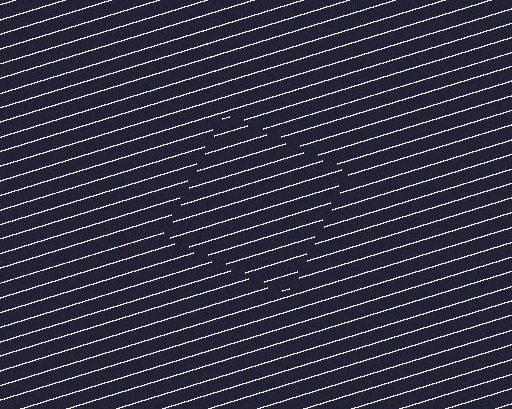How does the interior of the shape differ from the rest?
The interior of the shape contains the same grating, shifted by half a period — the contour is defined by the phase discontinuity where line-ends from the inner and outer gratings abut.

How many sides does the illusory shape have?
4 sides — the line-ends trace a square.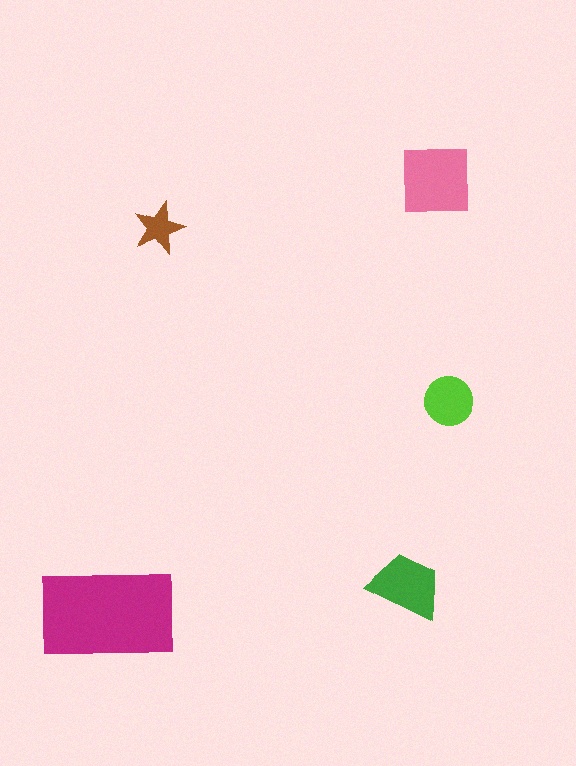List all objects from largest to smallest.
The magenta rectangle, the pink square, the green trapezoid, the lime circle, the brown star.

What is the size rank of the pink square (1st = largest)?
2nd.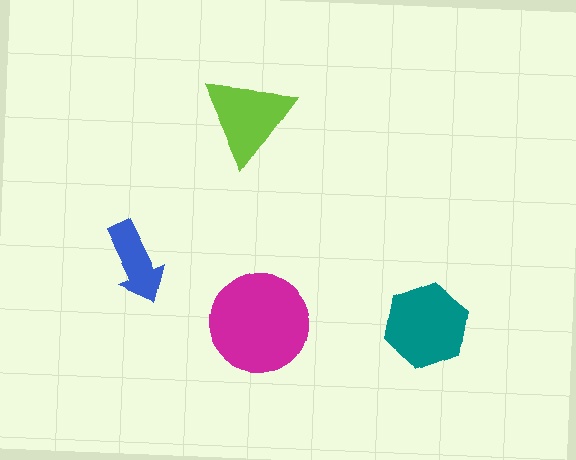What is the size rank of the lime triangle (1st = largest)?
3rd.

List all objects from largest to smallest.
The magenta circle, the teal hexagon, the lime triangle, the blue arrow.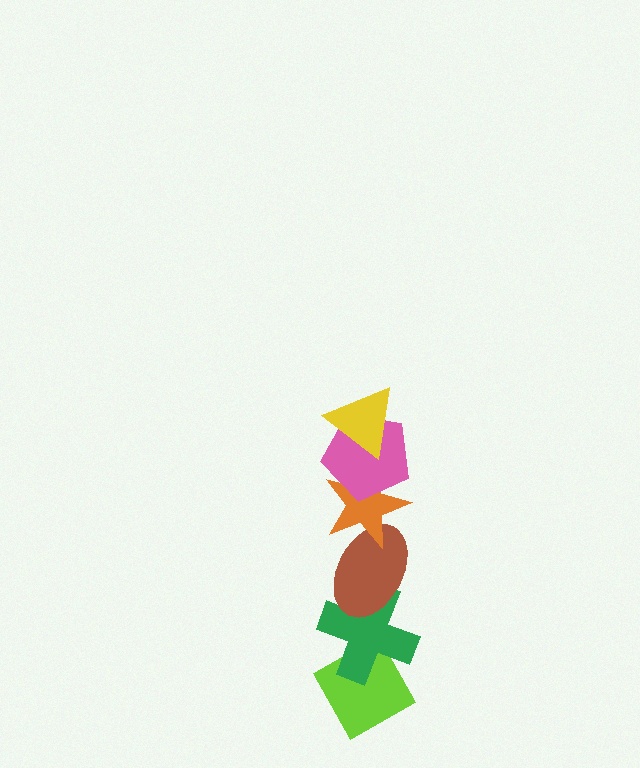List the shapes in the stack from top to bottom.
From top to bottom: the yellow triangle, the pink pentagon, the orange star, the brown ellipse, the green cross, the lime diamond.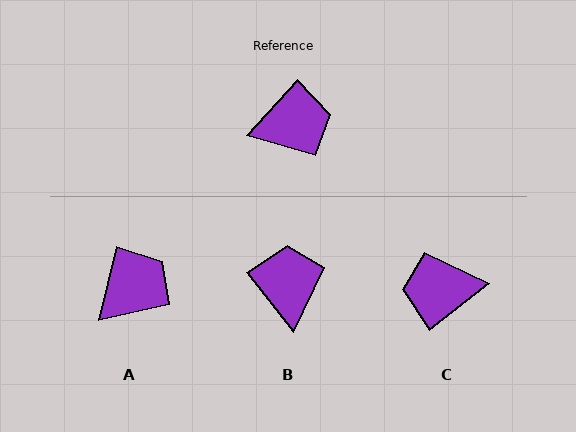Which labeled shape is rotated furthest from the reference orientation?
C, about 170 degrees away.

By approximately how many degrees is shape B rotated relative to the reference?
Approximately 81 degrees counter-clockwise.